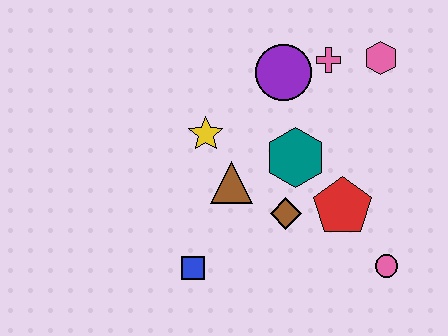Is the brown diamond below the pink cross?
Yes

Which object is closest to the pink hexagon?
The pink cross is closest to the pink hexagon.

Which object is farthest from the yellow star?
The pink circle is farthest from the yellow star.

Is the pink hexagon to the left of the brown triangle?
No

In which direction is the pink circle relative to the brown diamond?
The pink circle is to the right of the brown diamond.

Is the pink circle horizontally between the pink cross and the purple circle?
No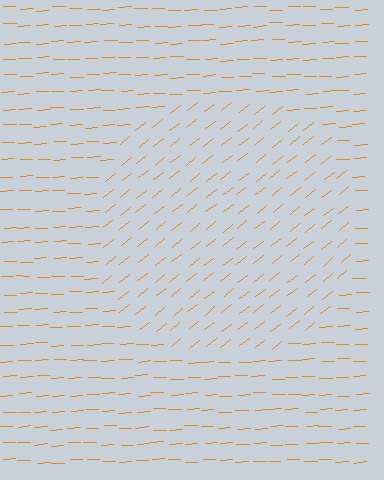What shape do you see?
I see a circle.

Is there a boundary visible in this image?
Yes, there is a texture boundary formed by a change in line orientation.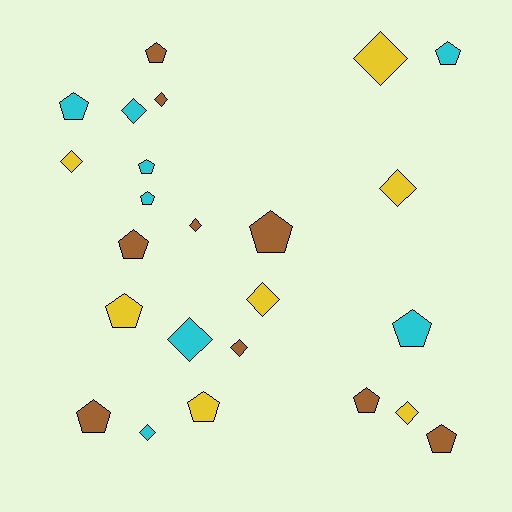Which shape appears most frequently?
Pentagon, with 13 objects.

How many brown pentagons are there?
There are 6 brown pentagons.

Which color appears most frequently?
Brown, with 9 objects.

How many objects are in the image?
There are 24 objects.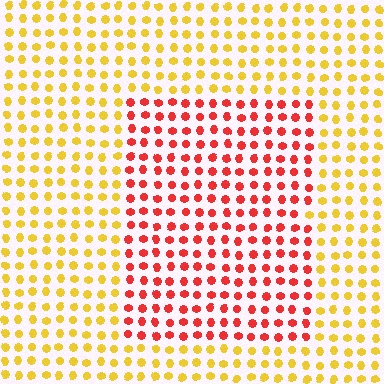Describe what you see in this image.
The image is filled with small yellow elements in a uniform arrangement. A rectangle-shaped region is visible where the elements are tinted to a slightly different hue, forming a subtle color boundary.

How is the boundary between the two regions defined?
The boundary is defined purely by a slight shift in hue (about 51 degrees). Spacing, size, and orientation are identical on both sides.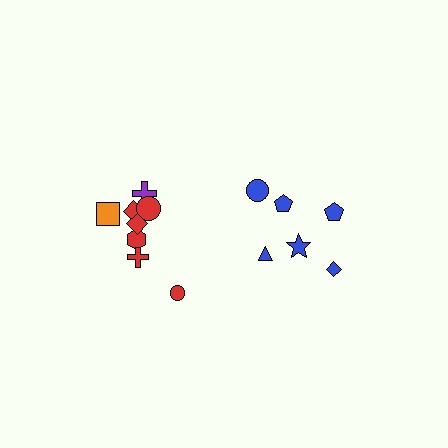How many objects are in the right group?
There are 6 objects.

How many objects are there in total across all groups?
There are 14 objects.